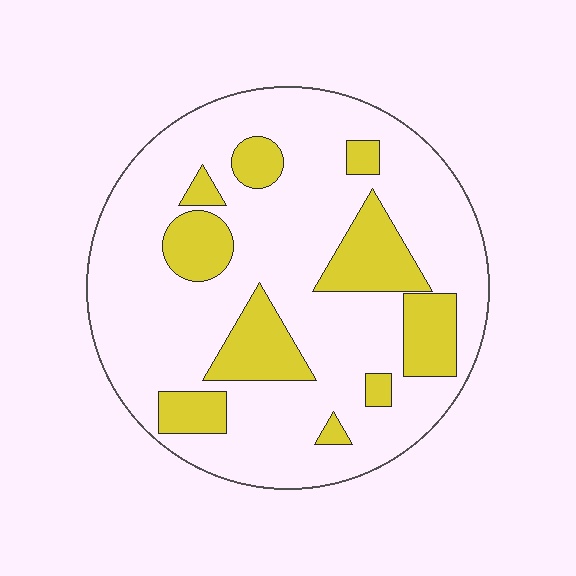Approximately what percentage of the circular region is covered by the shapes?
Approximately 25%.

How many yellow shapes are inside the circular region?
10.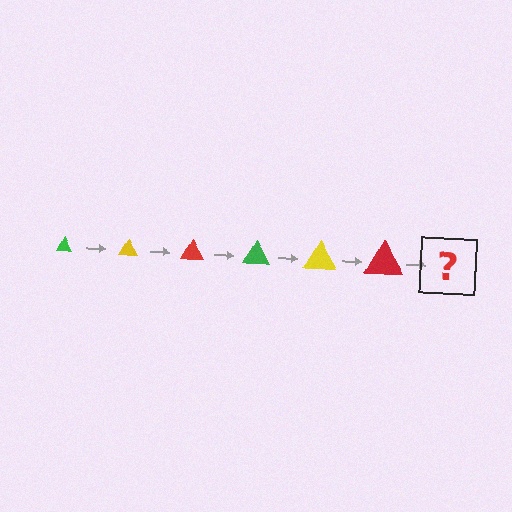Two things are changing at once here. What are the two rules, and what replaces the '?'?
The two rules are that the triangle grows larger each step and the color cycles through green, yellow, and red. The '?' should be a green triangle, larger than the previous one.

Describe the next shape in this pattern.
It should be a green triangle, larger than the previous one.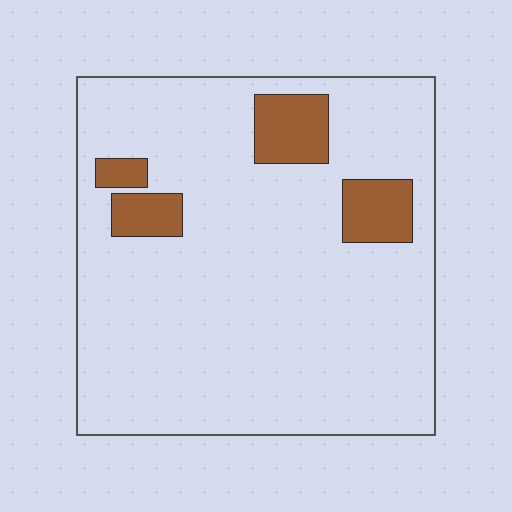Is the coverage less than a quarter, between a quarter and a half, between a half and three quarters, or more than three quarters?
Less than a quarter.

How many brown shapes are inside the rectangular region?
4.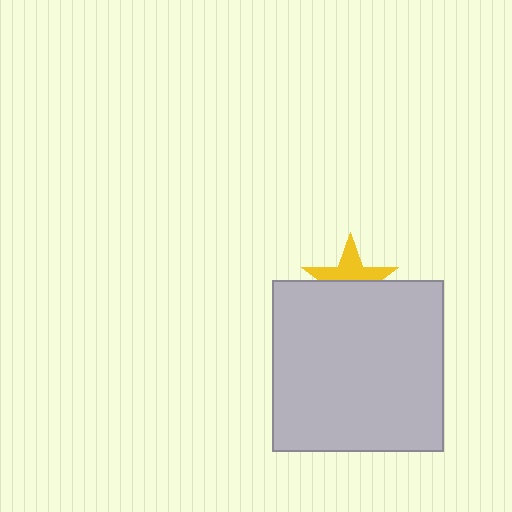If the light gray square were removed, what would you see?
You would see the complete yellow star.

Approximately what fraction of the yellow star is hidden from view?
Roughly 54% of the yellow star is hidden behind the light gray square.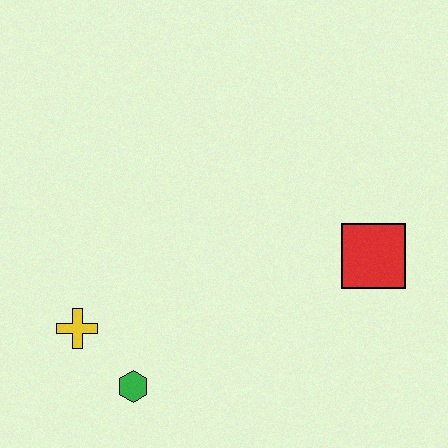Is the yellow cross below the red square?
Yes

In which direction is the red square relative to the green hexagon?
The red square is to the right of the green hexagon.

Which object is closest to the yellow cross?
The green hexagon is closest to the yellow cross.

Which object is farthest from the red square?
The yellow cross is farthest from the red square.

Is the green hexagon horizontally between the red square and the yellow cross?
Yes